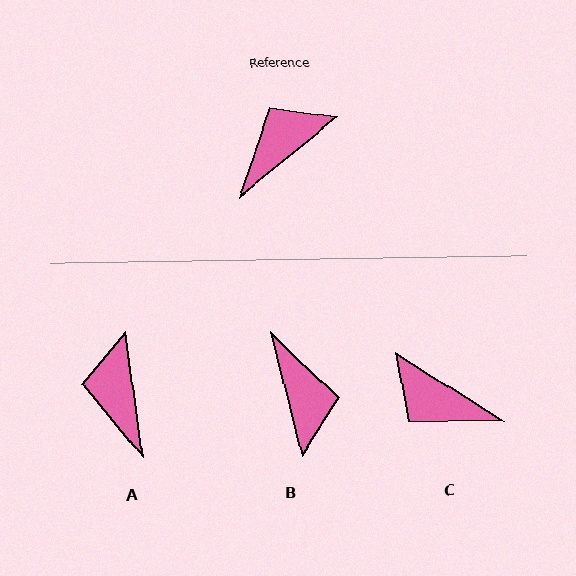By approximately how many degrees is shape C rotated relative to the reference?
Approximately 109 degrees counter-clockwise.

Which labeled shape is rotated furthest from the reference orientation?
B, about 115 degrees away.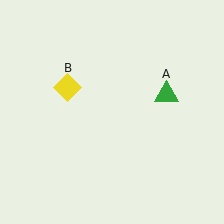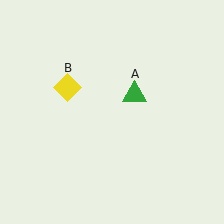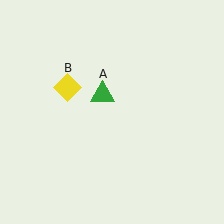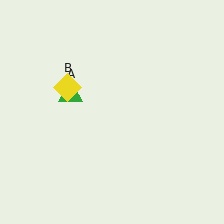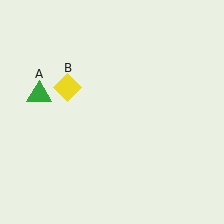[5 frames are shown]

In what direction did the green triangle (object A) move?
The green triangle (object A) moved left.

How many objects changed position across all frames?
1 object changed position: green triangle (object A).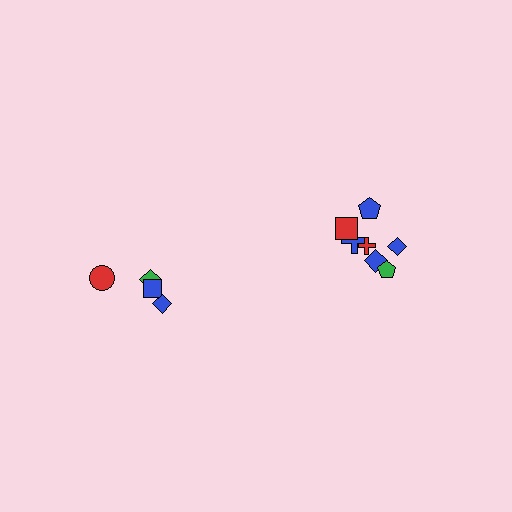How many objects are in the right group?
There are 7 objects.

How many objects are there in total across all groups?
There are 11 objects.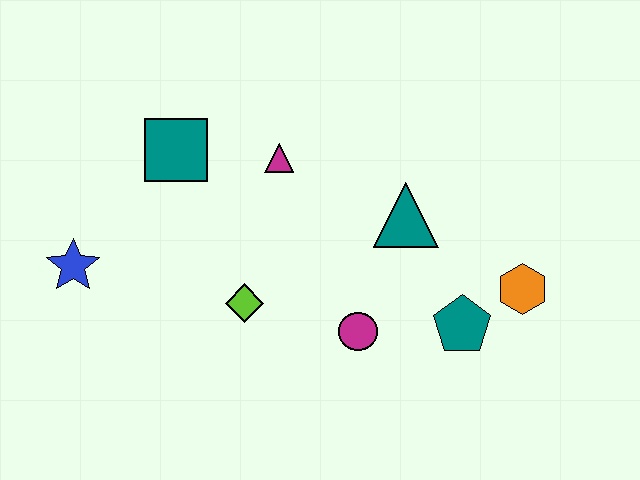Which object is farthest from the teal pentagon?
The blue star is farthest from the teal pentagon.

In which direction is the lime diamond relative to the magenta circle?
The lime diamond is to the left of the magenta circle.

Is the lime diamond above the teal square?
No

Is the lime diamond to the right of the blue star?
Yes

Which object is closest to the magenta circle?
The teal pentagon is closest to the magenta circle.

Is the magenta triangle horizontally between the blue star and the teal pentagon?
Yes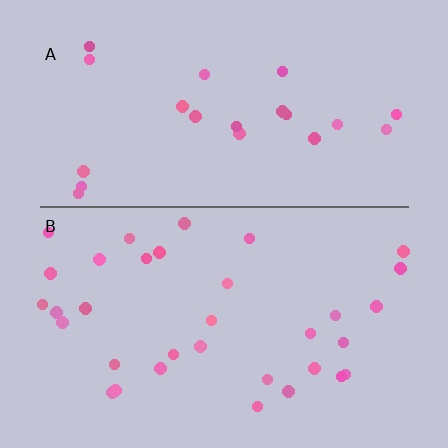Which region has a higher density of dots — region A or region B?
B (the bottom).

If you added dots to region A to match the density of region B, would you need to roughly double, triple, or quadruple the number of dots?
Approximately double.